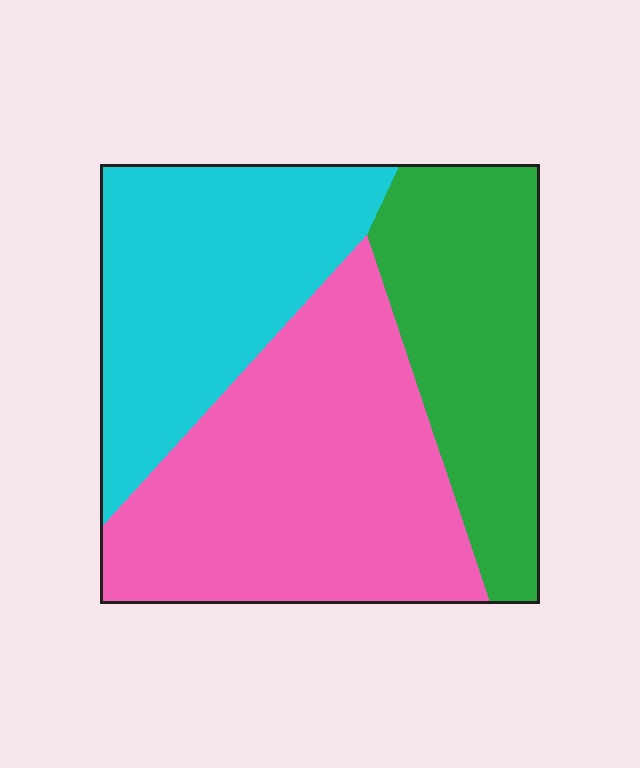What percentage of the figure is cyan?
Cyan covers 31% of the figure.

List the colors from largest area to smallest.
From largest to smallest: pink, cyan, green.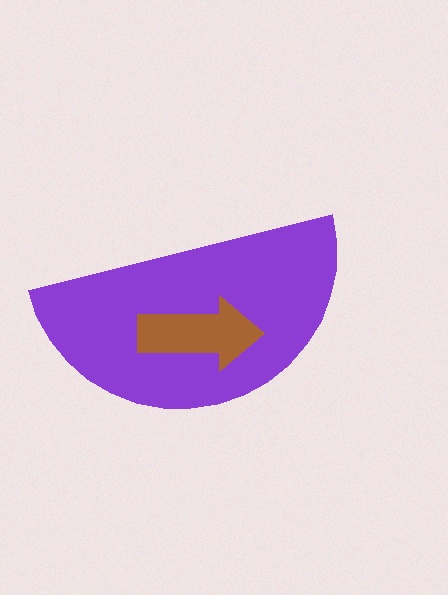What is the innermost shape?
The brown arrow.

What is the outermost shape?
The purple semicircle.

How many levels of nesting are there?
2.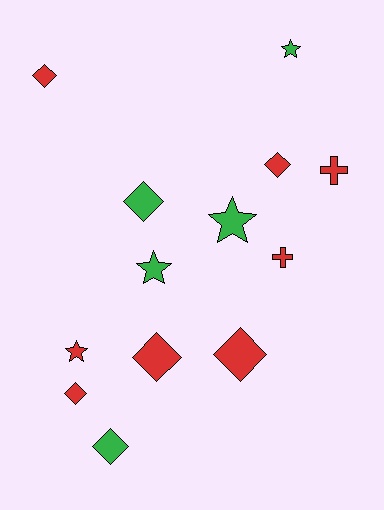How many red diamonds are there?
There are 5 red diamonds.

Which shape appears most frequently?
Diamond, with 7 objects.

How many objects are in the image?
There are 13 objects.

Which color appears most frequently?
Red, with 8 objects.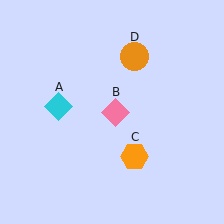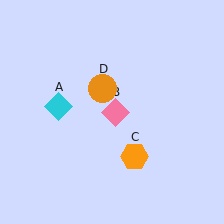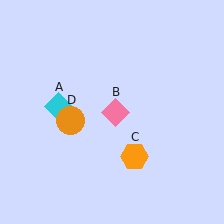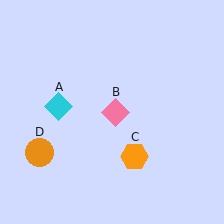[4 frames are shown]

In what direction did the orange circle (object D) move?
The orange circle (object D) moved down and to the left.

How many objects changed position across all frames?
1 object changed position: orange circle (object D).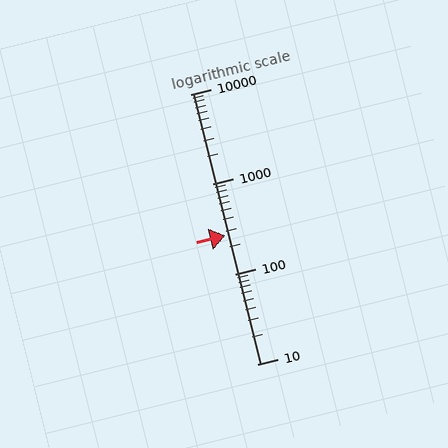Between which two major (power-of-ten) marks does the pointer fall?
The pointer is between 100 and 1000.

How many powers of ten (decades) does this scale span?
The scale spans 3 decades, from 10 to 10000.